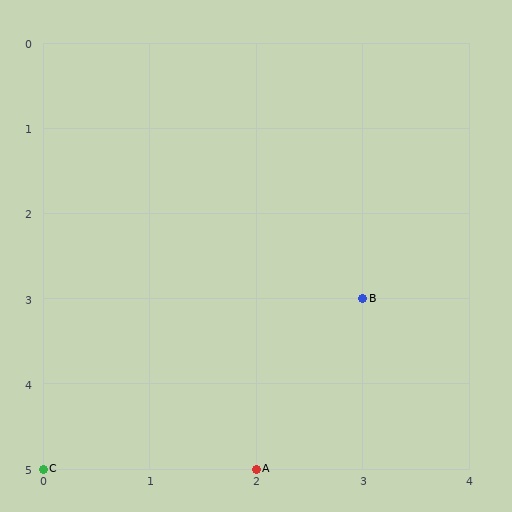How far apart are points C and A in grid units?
Points C and A are 2 columns apart.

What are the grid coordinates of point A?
Point A is at grid coordinates (2, 5).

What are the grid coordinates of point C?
Point C is at grid coordinates (0, 5).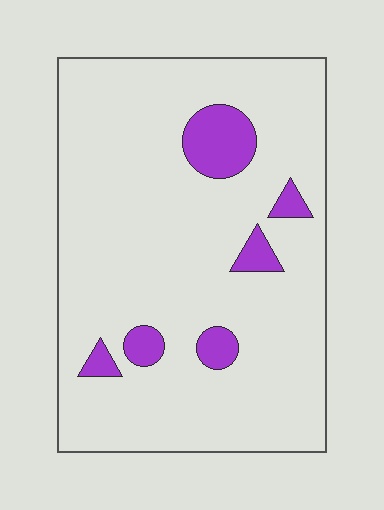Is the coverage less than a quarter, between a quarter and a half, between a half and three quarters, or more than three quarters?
Less than a quarter.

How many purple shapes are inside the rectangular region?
6.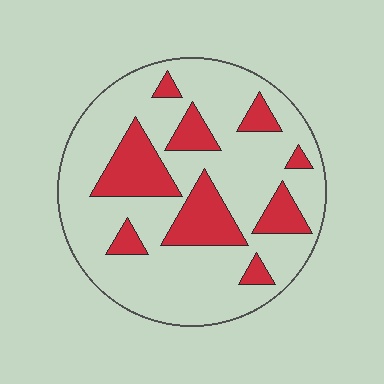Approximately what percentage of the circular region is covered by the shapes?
Approximately 25%.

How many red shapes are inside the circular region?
9.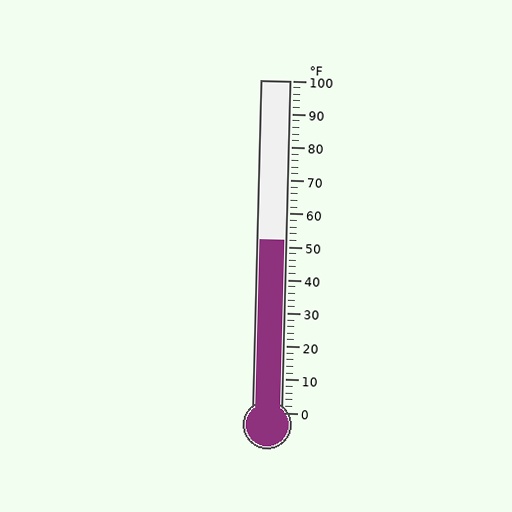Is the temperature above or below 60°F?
The temperature is below 60°F.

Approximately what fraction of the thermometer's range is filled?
The thermometer is filled to approximately 50% of its range.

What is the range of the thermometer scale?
The thermometer scale ranges from 0°F to 100°F.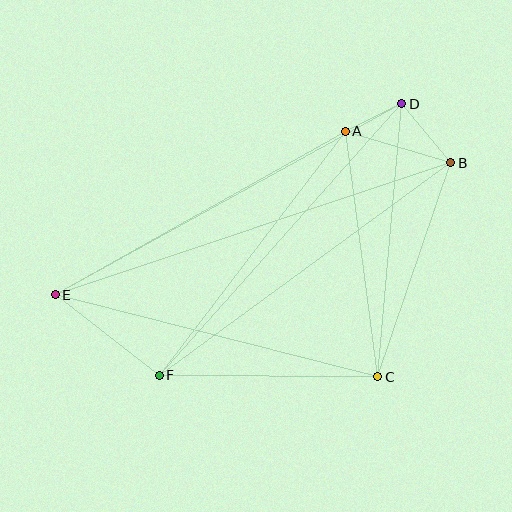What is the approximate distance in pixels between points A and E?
The distance between A and E is approximately 333 pixels.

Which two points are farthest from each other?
Points B and E are farthest from each other.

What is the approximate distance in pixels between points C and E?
The distance between C and E is approximately 333 pixels.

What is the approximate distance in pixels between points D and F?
The distance between D and F is approximately 364 pixels.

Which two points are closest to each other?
Points A and D are closest to each other.